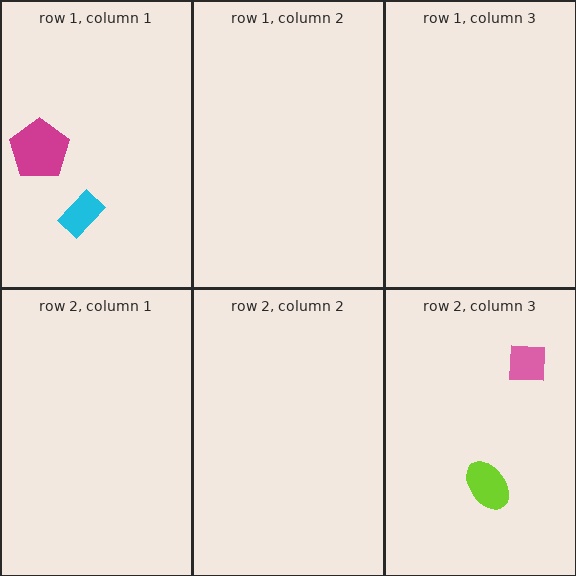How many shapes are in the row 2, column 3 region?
2.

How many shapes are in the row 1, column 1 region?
2.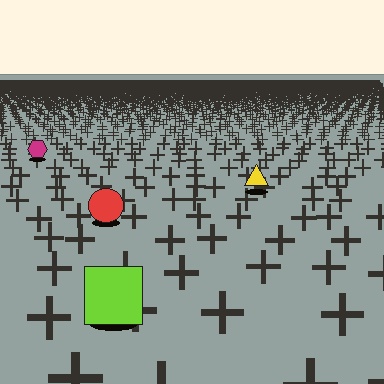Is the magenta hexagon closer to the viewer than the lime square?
No. The lime square is closer — you can tell from the texture gradient: the ground texture is coarser near it.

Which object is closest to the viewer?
The lime square is closest. The texture marks near it are larger and more spread out.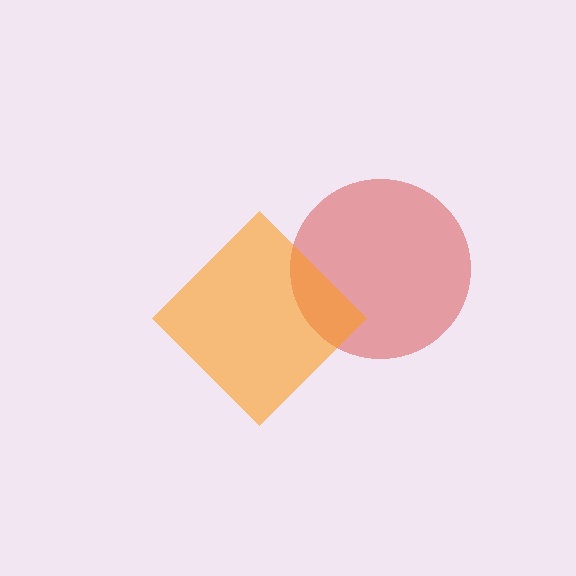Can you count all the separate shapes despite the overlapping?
Yes, there are 2 separate shapes.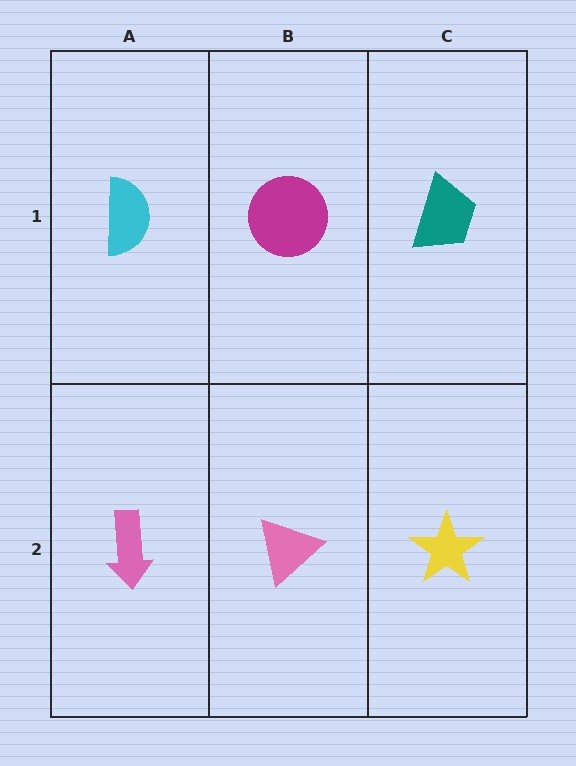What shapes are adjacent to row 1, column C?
A yellow star (row 2, column C), a magenta circle (row 1, column B).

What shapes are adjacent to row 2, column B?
A magenta circle (row 1, column B), a pink arrow (row 2, column A), a yellow star (row 2, column C).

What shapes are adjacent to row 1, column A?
A pink arrow (row 2, column A), a magenta circle (row 1, column B).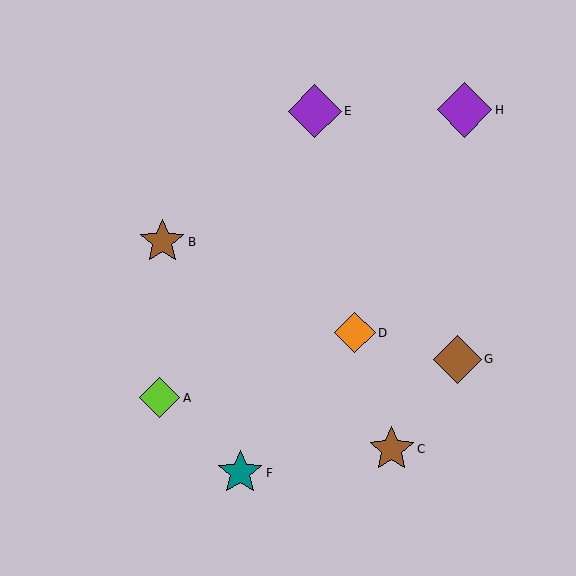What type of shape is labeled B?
Shape B is a brown star.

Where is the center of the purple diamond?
The center of the purple diamond is at (315, 111).